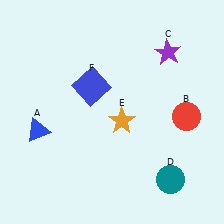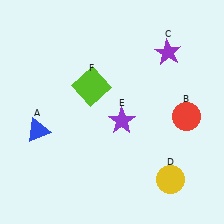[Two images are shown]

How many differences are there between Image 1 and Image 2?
There are 3 differences between the two images.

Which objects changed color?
D changed from teal to yellow. E changed from orange to purple. F changed from blue to lime.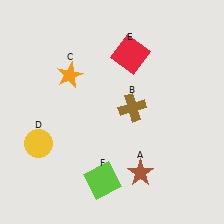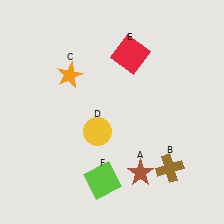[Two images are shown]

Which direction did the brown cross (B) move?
The brown cross (B) moved down.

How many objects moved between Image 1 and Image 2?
2 objects moved between the two images.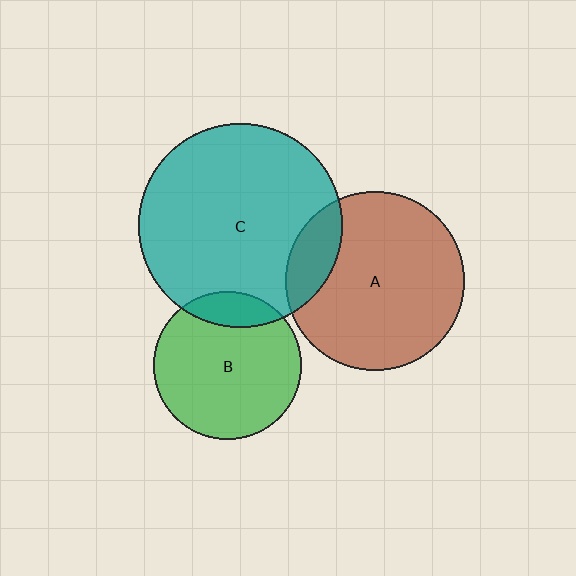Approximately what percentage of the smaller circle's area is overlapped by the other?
Approximately 15%.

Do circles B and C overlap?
Yes.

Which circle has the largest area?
Circle C (teal).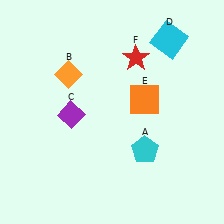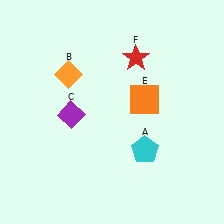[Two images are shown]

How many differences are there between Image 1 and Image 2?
There is 1 difference between the two images.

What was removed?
The cyan square (D) was removed in Image 2.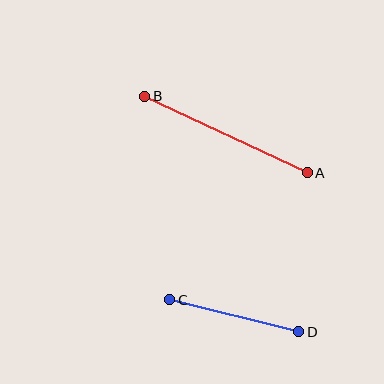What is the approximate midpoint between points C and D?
The midpoint is at approximately (234, 316) pixels.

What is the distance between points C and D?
The distance is approximately 133 pixels.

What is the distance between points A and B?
The distance is approximately 180 pixels.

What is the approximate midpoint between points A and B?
The midpoint is at approximately (226, 135) pixels.